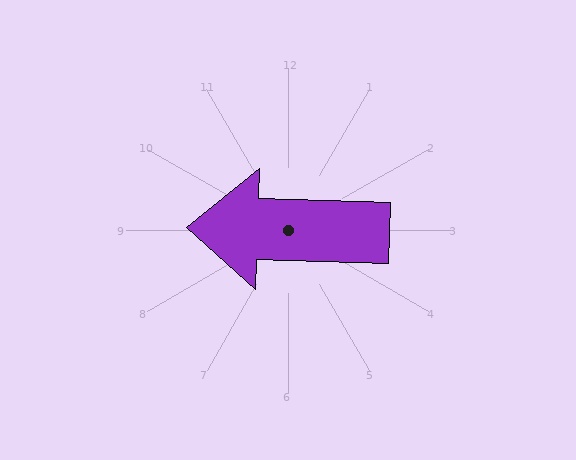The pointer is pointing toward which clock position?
Roughly 9 o'clock.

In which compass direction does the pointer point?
West.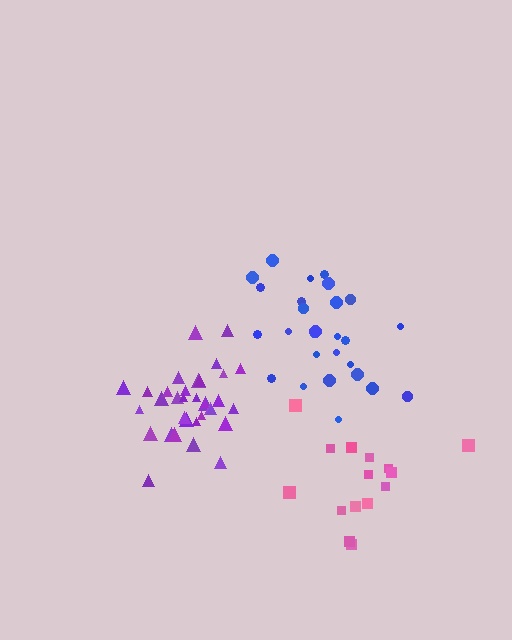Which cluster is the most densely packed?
Purple.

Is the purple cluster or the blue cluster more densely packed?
Purple.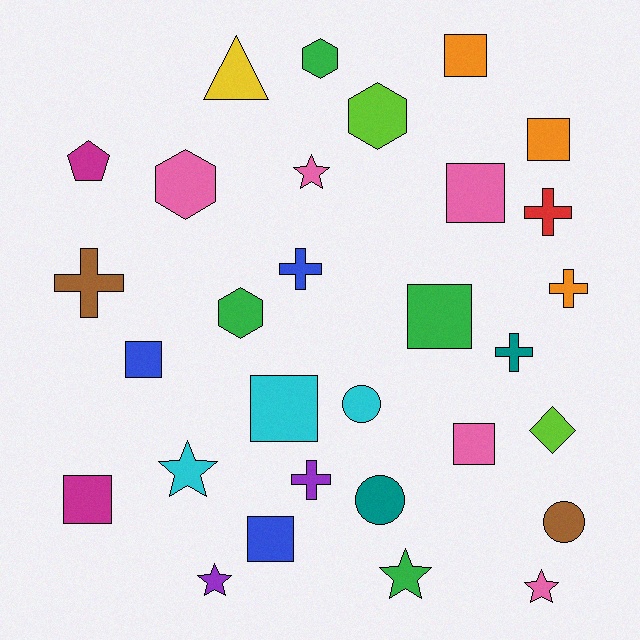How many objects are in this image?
There are 30 objects.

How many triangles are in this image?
There is 1 triangle.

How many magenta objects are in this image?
There are 2 magenta objects.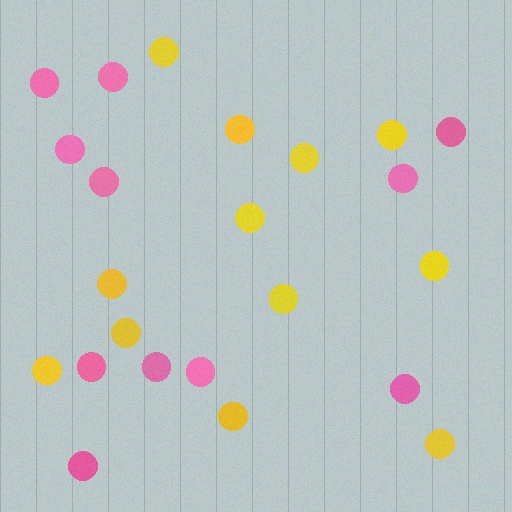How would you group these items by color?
There are 2 groups: one group of yellow circles (12) and one group of pink circles (11).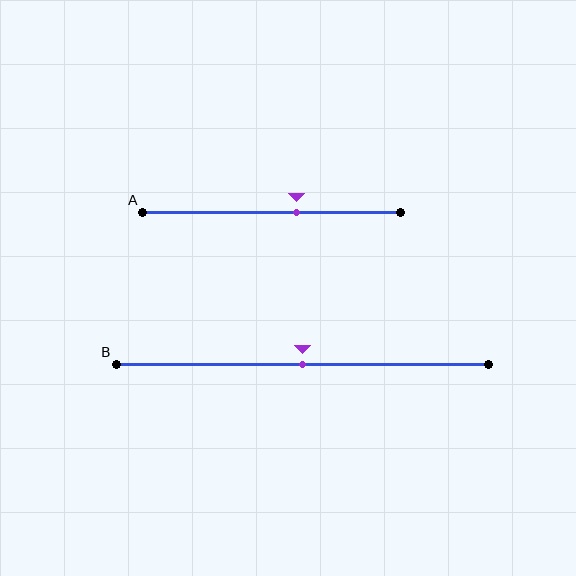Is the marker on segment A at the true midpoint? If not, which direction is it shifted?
No, the marker on segment A is shifted to the right by about 9% of the segment length.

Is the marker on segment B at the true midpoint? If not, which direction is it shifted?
Yes, the marker on segment B is at the true midpoint.